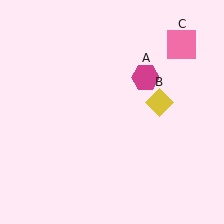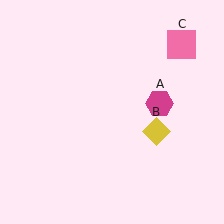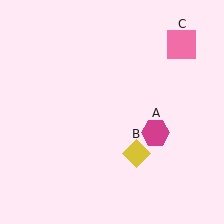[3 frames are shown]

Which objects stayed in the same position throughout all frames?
Pink square (object C) remained stationary.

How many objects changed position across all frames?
2 objects changed position: magenta hexagon (object A), yellow diamond (object B).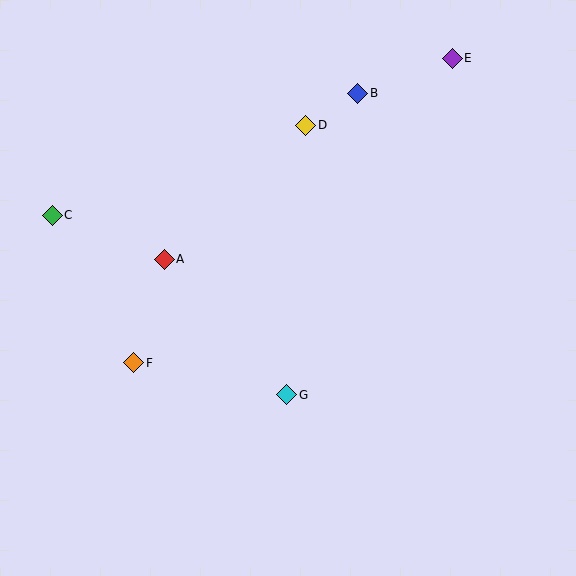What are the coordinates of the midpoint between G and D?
The midpoint between G and D is at (296, 260).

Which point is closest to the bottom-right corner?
Point G is closest to the bottom-right corner.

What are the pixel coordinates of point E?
Point E is at (452, 58).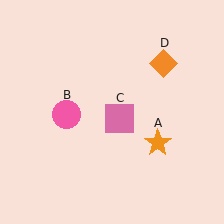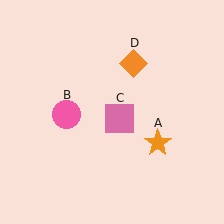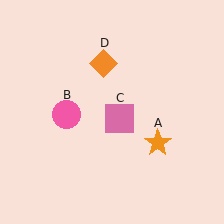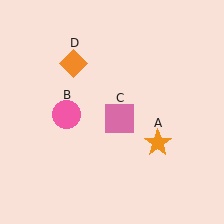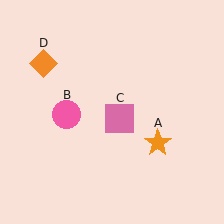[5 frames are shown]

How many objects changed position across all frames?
1 object changed position: orange diamond (object D).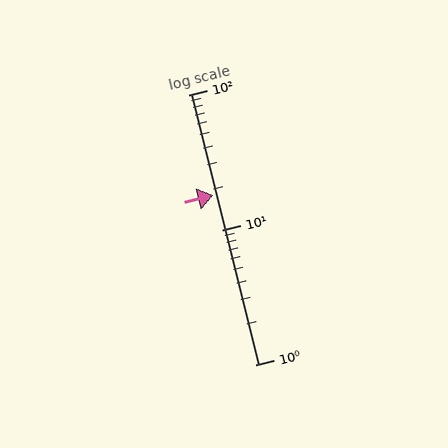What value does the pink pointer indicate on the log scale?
The pointer indicates approximately 18.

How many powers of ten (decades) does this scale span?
The scale spans 2 decades, from 1 to 100.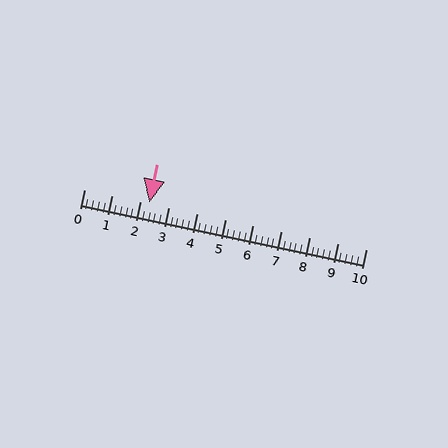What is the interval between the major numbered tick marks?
The major tick marks are spaced 1 units apart.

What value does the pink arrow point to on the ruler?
The pink arrow points to approximately 2.3.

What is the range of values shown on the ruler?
The ruler shows values from 0 to 10.